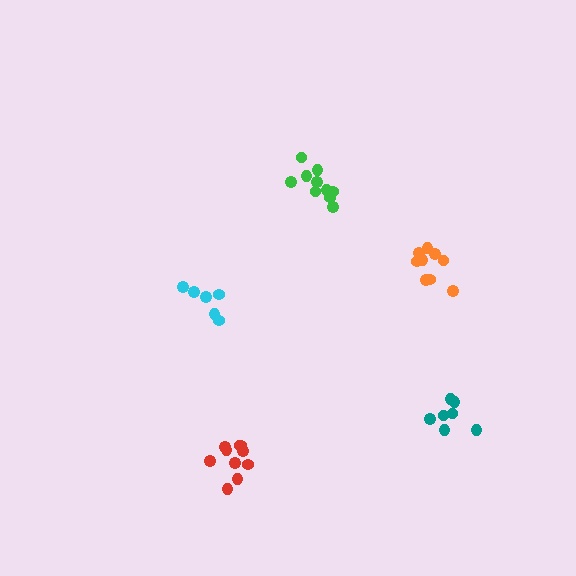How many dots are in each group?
Group 1: 9 dots, Group 2: 6 dots, Group 3: 10 dots, Group 4: 7 dots, Group 5: 10 dots (42 total).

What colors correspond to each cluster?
The clusters are colored: orange, cyan, green, teal, red.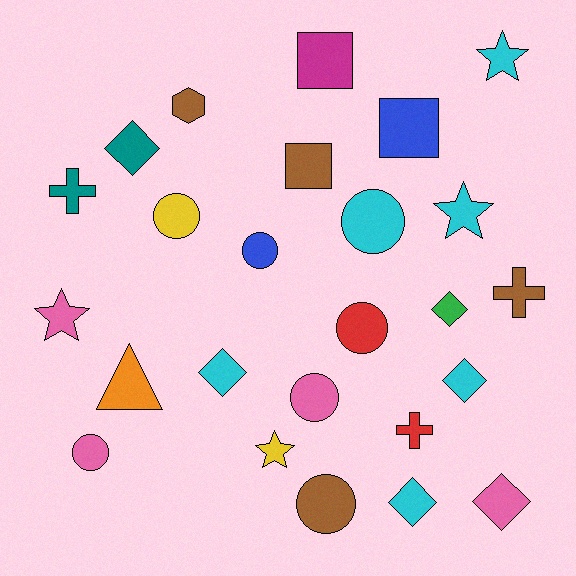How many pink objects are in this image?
There are 4 pink objects.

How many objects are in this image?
There are 25 objects.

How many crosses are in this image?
There are 3 crosses.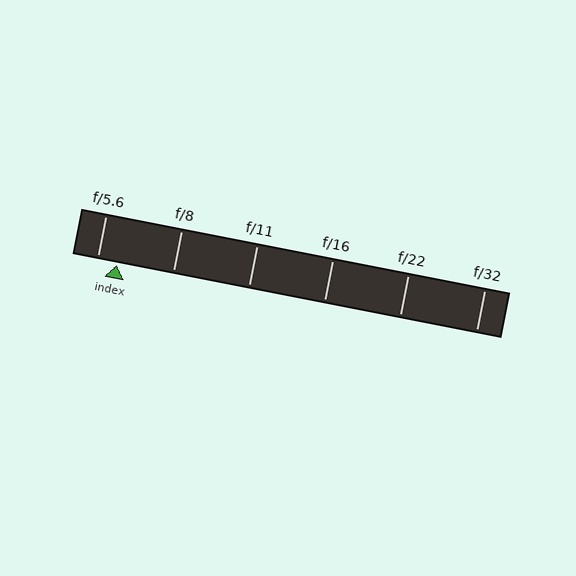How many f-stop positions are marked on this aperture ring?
There are 6 f-stop positions marked.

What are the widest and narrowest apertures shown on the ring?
The widest aperture shown is f/5.6 and the narrowest is f/32.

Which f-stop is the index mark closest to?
The index mark is closest to f/5.6.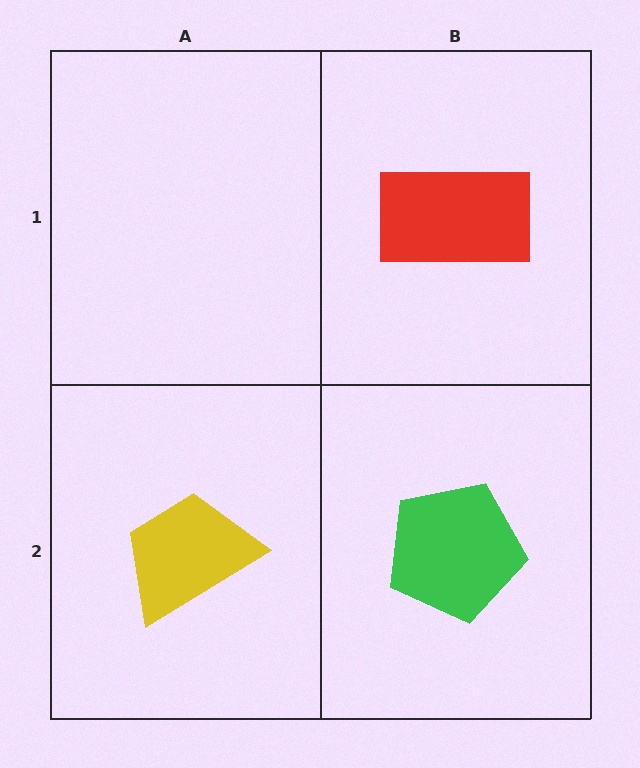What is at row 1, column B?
A red rectangle.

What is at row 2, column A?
A yellow trapezoid.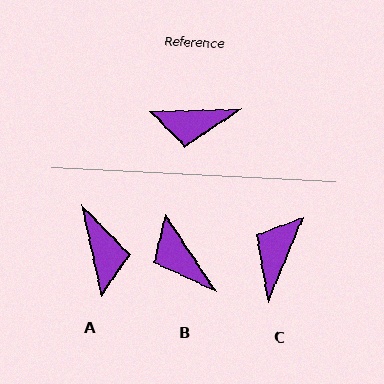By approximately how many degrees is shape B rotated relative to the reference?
Approximately 59 degrees clockwise.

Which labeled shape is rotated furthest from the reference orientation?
C, about 114 degrees away.